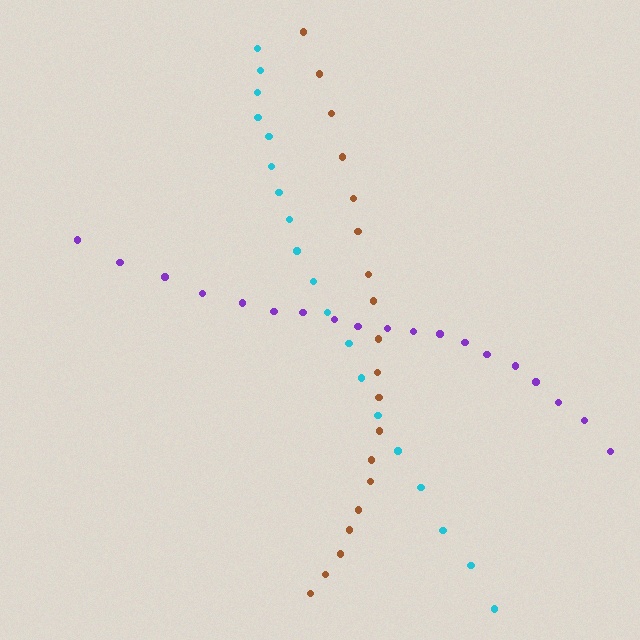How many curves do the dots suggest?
There are 3 distinct paths.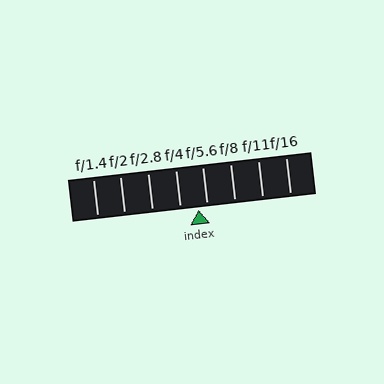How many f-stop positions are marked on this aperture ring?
There are 8 f-stop positions marked.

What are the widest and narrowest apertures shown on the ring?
The widest aperture shown is f/1.4 and the narrowest is f/16.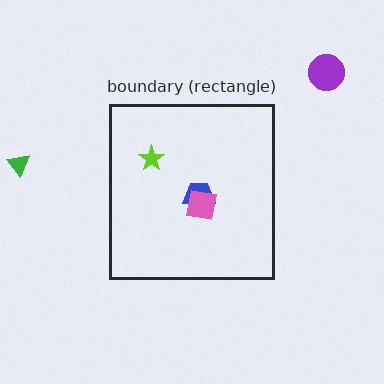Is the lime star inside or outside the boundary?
Inside.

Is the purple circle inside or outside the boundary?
Outside.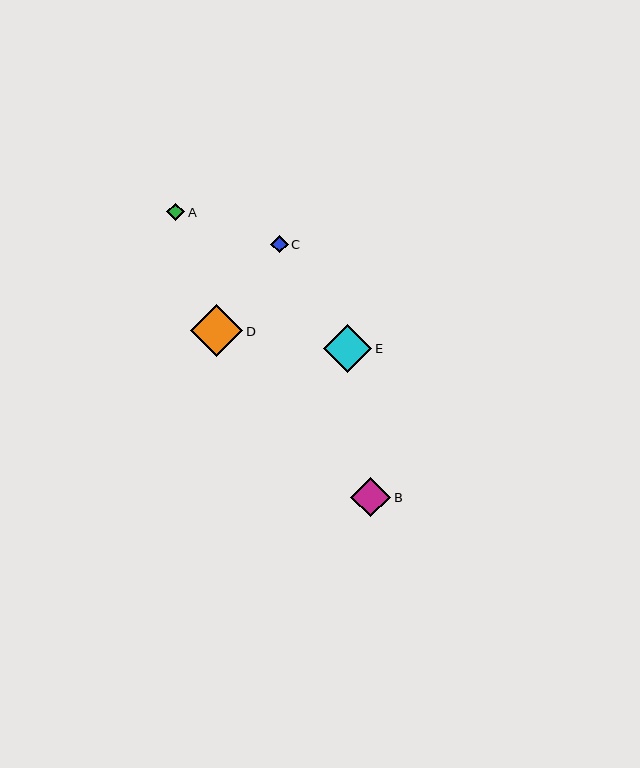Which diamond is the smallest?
Diamond C is the smallest with a size of approximately 18 pixels.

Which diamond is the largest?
Diamond D is the largest with a size of approximately 53 pixels.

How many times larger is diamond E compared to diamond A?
Diamond E is approximately 2.7 times the size of diamond A.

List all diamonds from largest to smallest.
From largest to smallest: D, E, B, A, C.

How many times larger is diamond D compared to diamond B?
Diamond D is approximately 1.3 times the size of diamond B.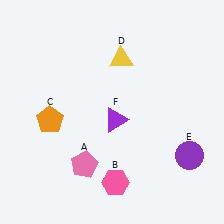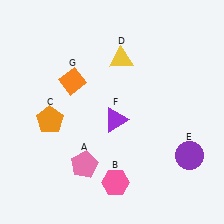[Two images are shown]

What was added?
An orange diamond (G) was added in Image 2.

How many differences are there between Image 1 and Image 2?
There is 1 difference between the two images.